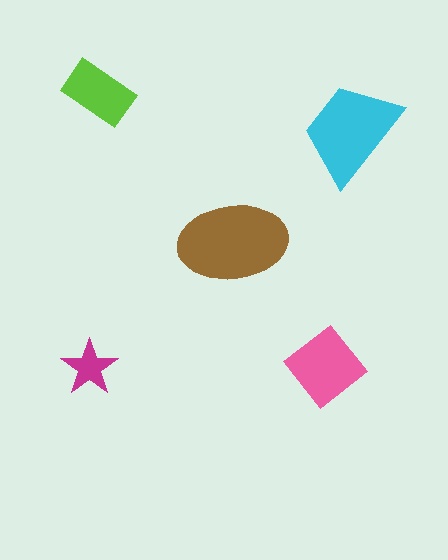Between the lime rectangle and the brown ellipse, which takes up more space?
The brown ellipse.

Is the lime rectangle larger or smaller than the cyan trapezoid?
Smaller.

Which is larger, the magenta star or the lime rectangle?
The lime rectangle.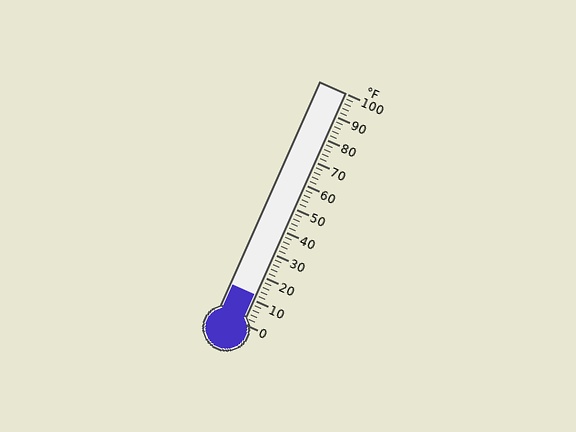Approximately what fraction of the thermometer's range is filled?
The thermometer is filled to approximately 10% of its range.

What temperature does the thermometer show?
The thermometer shows approximately 12°F.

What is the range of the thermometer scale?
The thermometer scale ranges from 0°F to 100°F.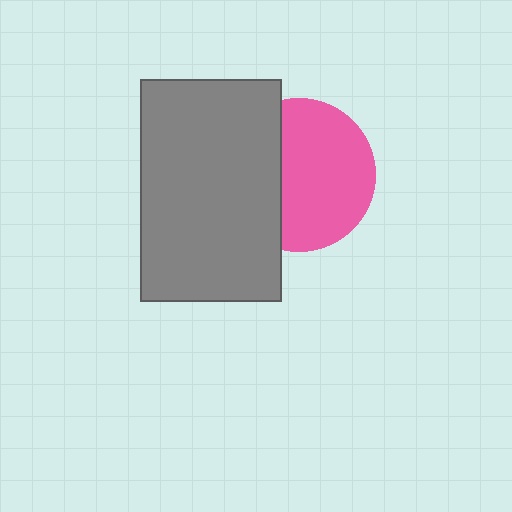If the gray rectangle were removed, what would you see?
You would see the complete pink circle.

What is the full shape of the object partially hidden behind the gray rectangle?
The partially hidden object is a pink circle.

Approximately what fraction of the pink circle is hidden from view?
Roughly 36% of the pink circle is hidden behind the gray rectangle.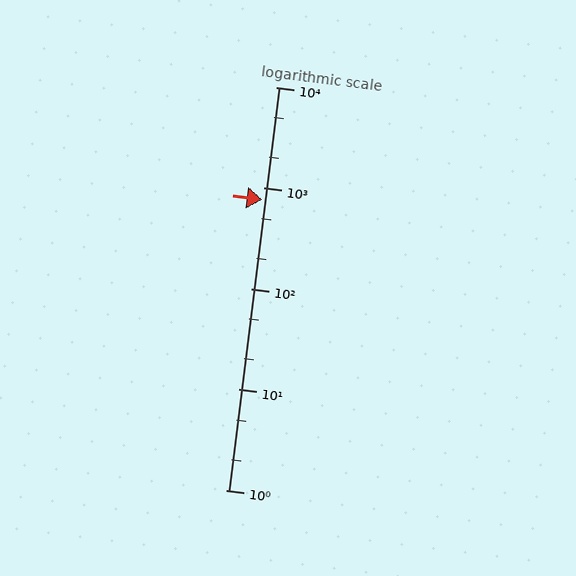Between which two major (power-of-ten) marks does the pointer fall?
The pointer is between 100 and 1000.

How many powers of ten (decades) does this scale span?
The scale spans 4 decades, from 1 to 10000.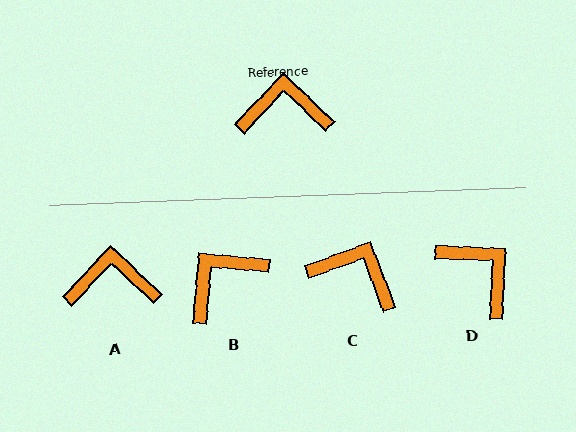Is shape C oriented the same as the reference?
No, it is off by about 26 degrees.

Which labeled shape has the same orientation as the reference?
A.